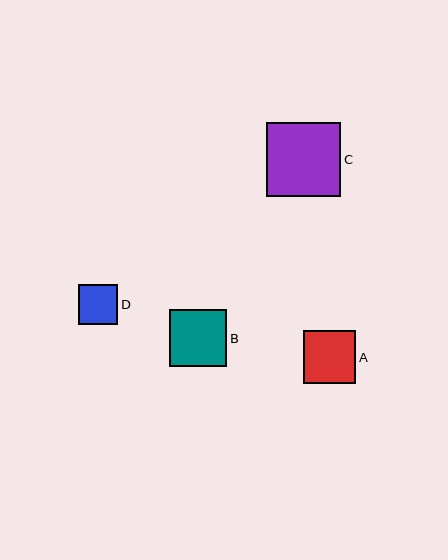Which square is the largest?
Square C is the largest with a size of approximately 74 pixels.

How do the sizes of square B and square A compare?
Square B and square A are approximately the same size.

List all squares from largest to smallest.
From largest to smallest: C, B, A, D.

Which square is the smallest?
Square D is the smallest with a size of approximately 39 pixels.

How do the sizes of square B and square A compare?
Square B and square A are approximately the same size.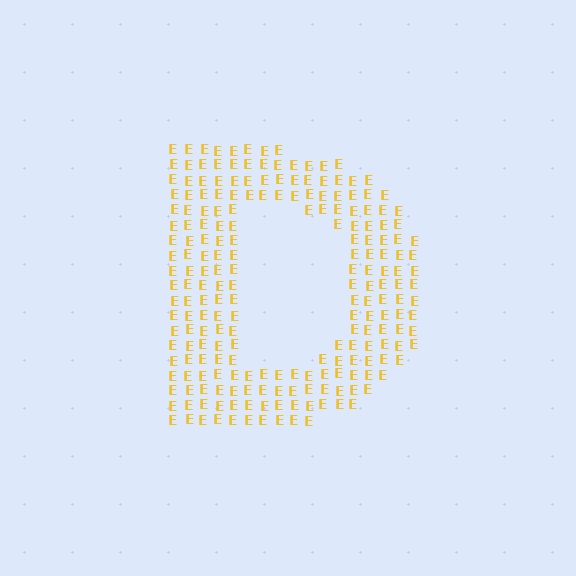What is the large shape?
The large shape is the letter D.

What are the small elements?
The small elements are letter E's.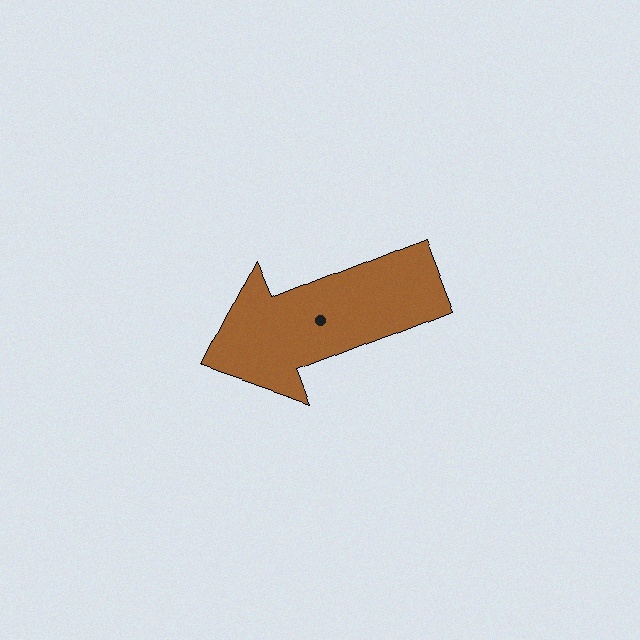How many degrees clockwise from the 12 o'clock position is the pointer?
Approximately 248 degrees.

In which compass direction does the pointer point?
West.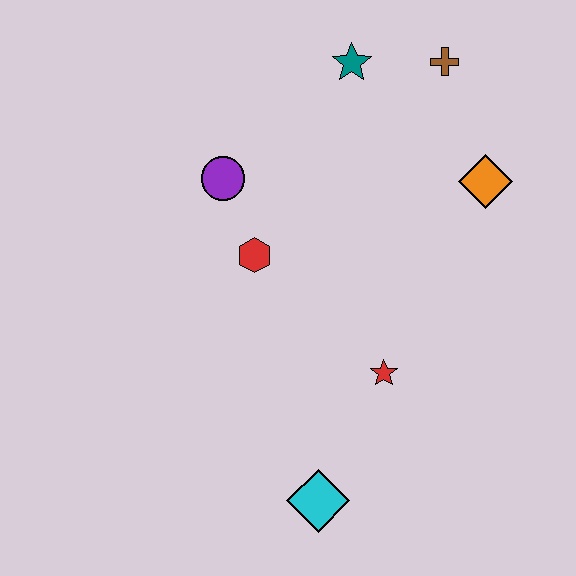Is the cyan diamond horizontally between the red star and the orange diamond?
No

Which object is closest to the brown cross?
The teal star is closest to the brown cross.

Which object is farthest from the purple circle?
The cyan diamond is farthest from the purple circle.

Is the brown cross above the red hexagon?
Yes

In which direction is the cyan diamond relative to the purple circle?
The cyan diamond is below the purple circle.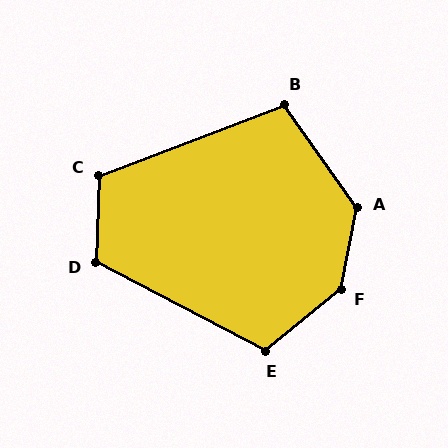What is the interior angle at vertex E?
Approximately 113 degrees (obtuse).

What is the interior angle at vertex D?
Approximately 115 degrees (obtuse).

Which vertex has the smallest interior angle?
B, at approximately 104 degrees.